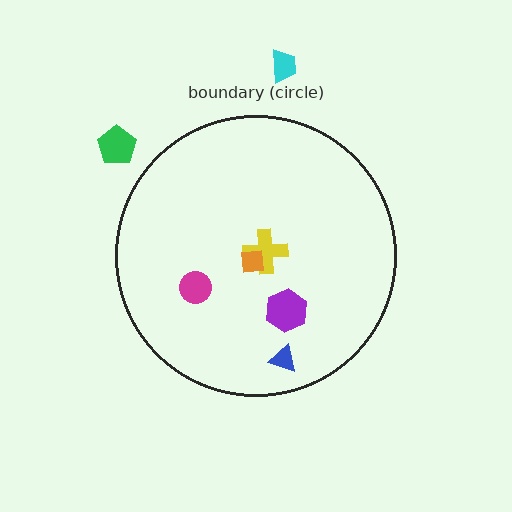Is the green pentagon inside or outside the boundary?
Outside.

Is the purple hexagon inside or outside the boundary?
Inside.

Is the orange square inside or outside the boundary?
Inside.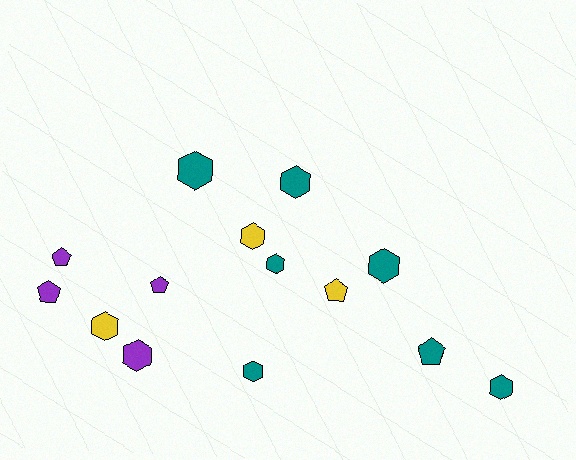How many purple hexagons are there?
There is 1 purple hexagon.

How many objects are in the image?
There are 14 objects.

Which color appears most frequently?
Teal, with 7 objects.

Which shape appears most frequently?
Hexagon, with 9 objects.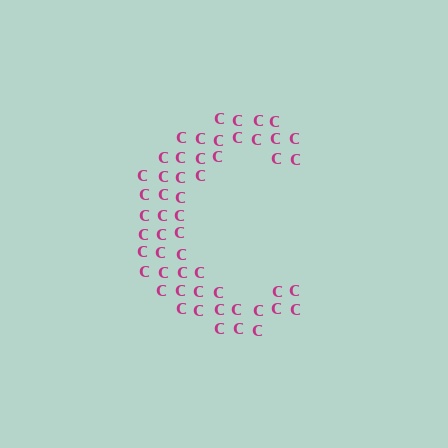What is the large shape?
The large shape is the letter C.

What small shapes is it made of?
It is made of small letter C's.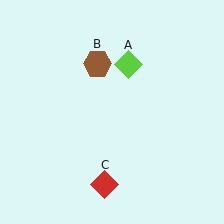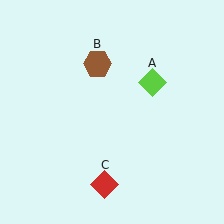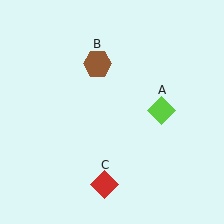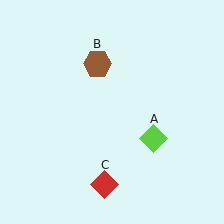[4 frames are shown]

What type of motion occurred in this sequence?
The lime diamond (object A) rotated clockwise around the center of the scene.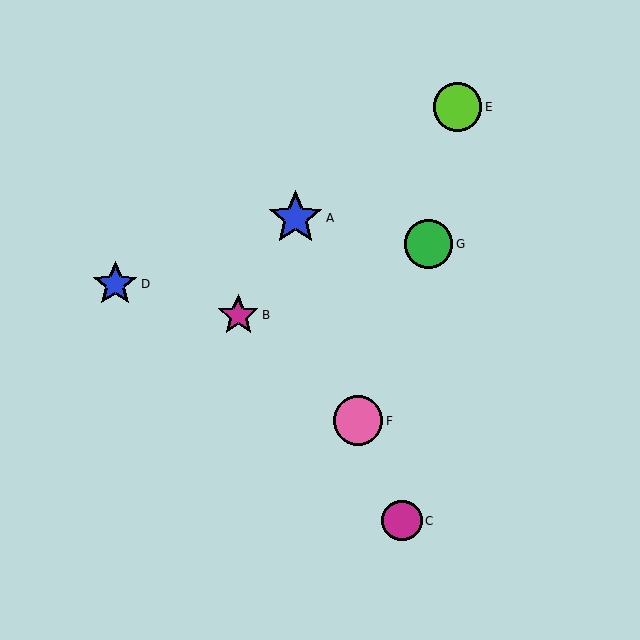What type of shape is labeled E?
Shape E is a lime circle.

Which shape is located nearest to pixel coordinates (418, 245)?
The green circle (labeled G) at (429, 244) is nearest to that location.